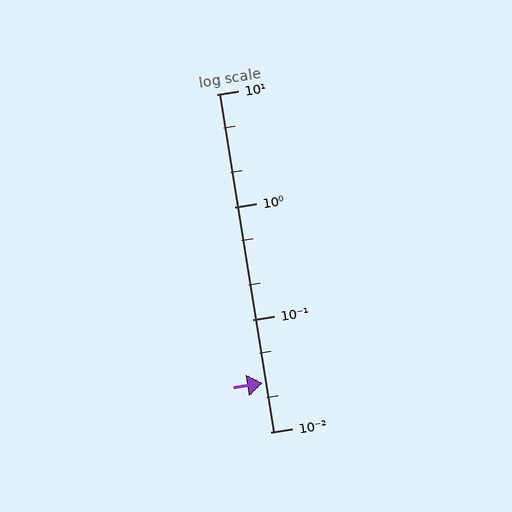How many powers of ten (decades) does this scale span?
The scale spans 3 decades, from 0.01 to 10.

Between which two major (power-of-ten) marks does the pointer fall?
The pointer is between 0.01 and 0.1.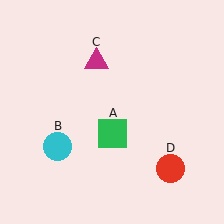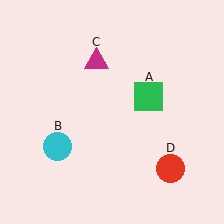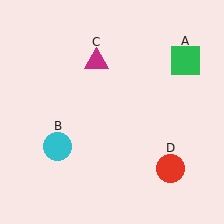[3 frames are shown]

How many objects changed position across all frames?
1 object changed position: green square (object A).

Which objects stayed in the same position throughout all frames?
Cyan circle (object B) and magenta triangle (object C) and red circle (object D) remained stationary.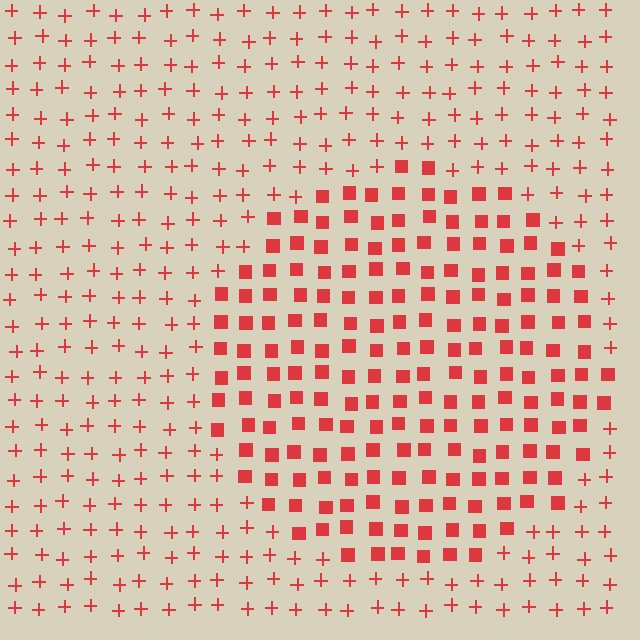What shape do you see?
I see a circle.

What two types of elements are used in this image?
The image uses squares inside the circle region and plus signs outside it.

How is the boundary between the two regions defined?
The boundary is defined by a change in element shape: squares inside vs. plus signs outside. All elements share the same color and spacing.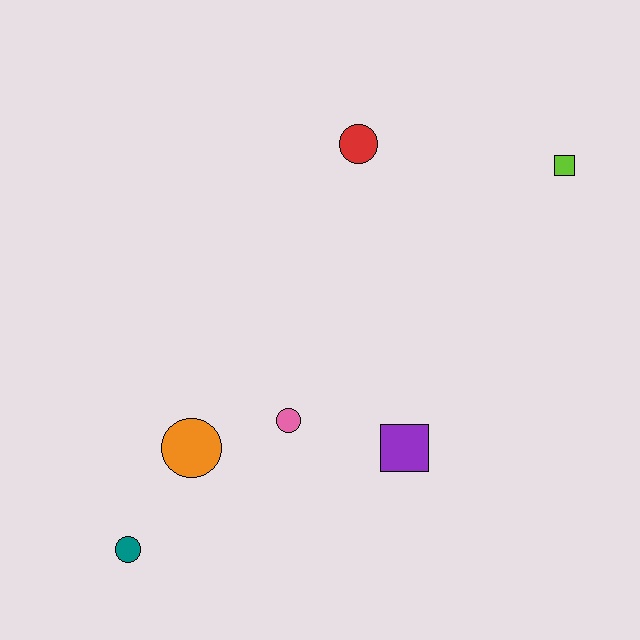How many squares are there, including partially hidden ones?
There are 2 squares.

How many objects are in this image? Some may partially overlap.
There are 6 objects.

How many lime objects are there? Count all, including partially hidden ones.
There is 1 lime object.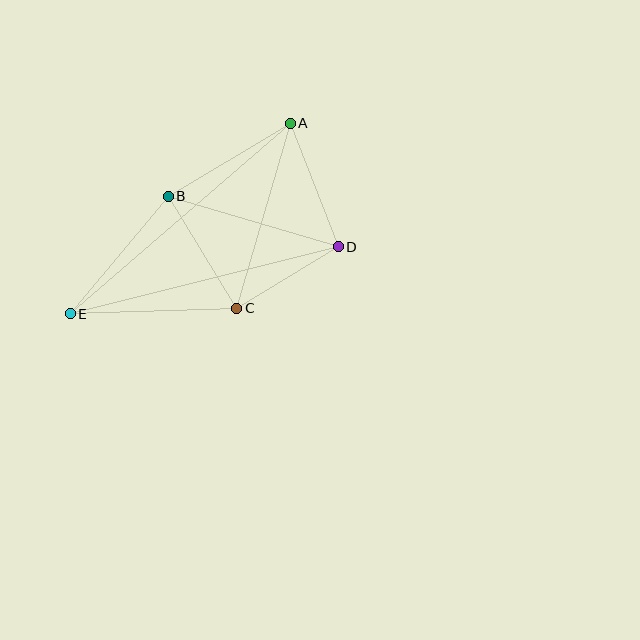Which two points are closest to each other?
Points C and D are closest to each other.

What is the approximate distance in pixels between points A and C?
The distance between A and C is approximately 193 pixels.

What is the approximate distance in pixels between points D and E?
The distance between D and E is approximately 276 pixels.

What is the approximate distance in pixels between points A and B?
The distance between A and B is approximately 142 pixels.